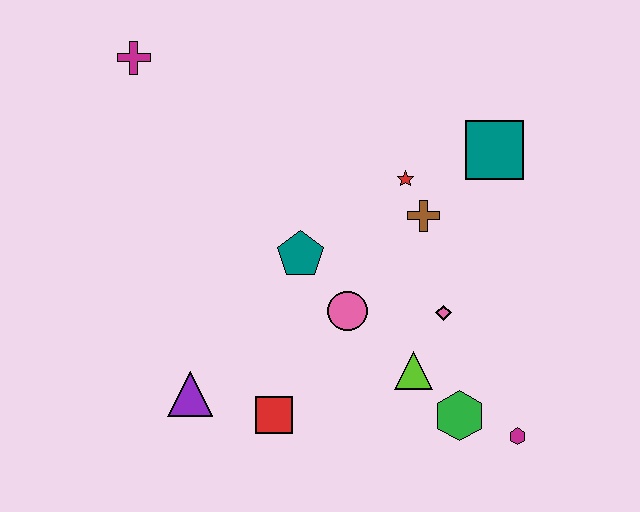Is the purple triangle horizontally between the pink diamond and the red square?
No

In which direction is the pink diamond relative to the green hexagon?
The pink diamond is above the green hexagon.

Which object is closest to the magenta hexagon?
The green hexagon is closest to the magenta hexagon.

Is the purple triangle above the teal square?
No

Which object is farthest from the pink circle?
The magenta cross is farthest from the pink circle.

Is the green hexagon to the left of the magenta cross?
No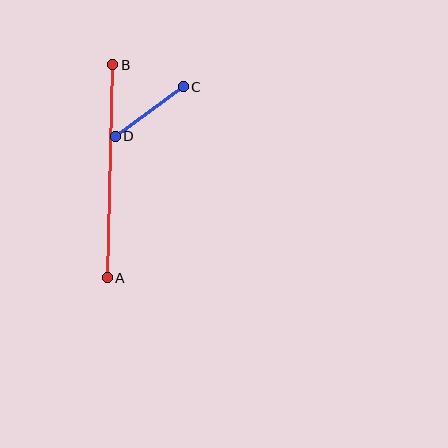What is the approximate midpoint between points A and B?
The midpoint is at approximately (110, 171) pixels.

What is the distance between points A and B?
The distance is approximately 213 pixels.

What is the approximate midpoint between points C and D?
The midpoint is at approximately (149, 111) pixels.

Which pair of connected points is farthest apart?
Points A and B are farthest apart.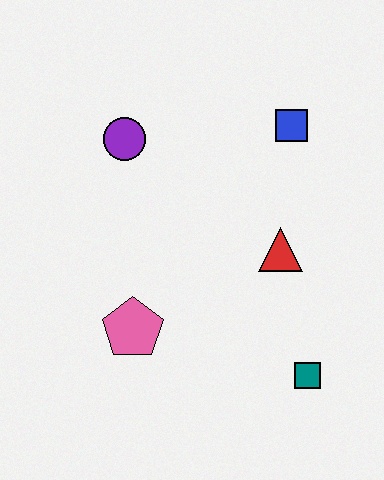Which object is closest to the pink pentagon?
The red triangle is closest to the pink pentagon.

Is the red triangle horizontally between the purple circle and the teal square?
Yes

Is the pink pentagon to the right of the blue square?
No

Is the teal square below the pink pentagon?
Yes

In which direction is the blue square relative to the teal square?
The blue square is above the teal square.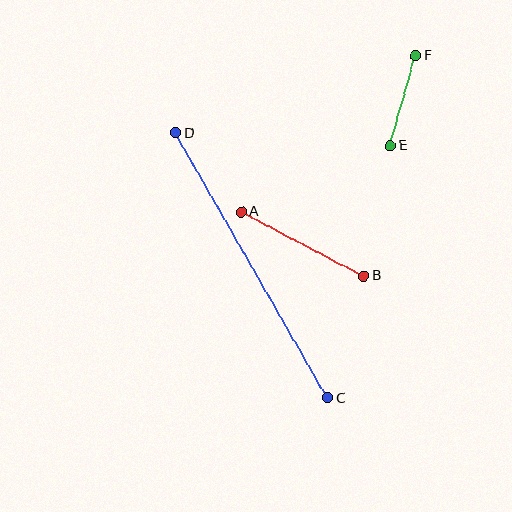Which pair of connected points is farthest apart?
Points C and D are farthest apart.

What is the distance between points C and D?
The distance is approximately 306 pixels.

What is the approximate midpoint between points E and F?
The midpoint is at approximately (403, 101) pixels.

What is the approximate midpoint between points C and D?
The midpoint is at approximately (252, 266) pixels.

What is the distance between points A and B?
The distance is approximately 138 pixels.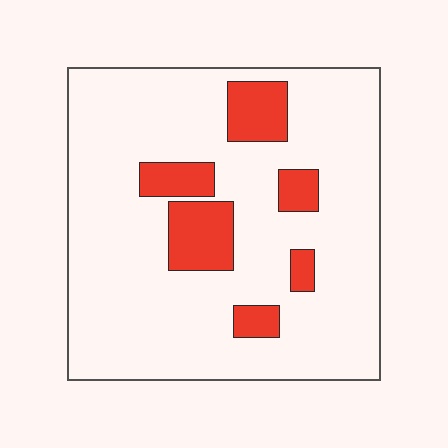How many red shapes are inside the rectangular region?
6.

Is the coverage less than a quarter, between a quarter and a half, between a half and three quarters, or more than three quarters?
Less than a quarter.